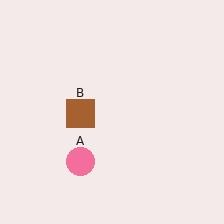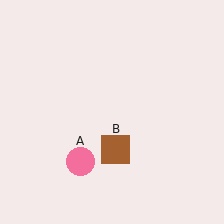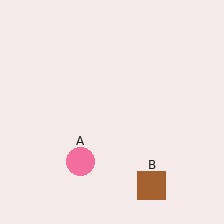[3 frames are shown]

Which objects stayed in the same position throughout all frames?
Pink circle (object A) remained stationary.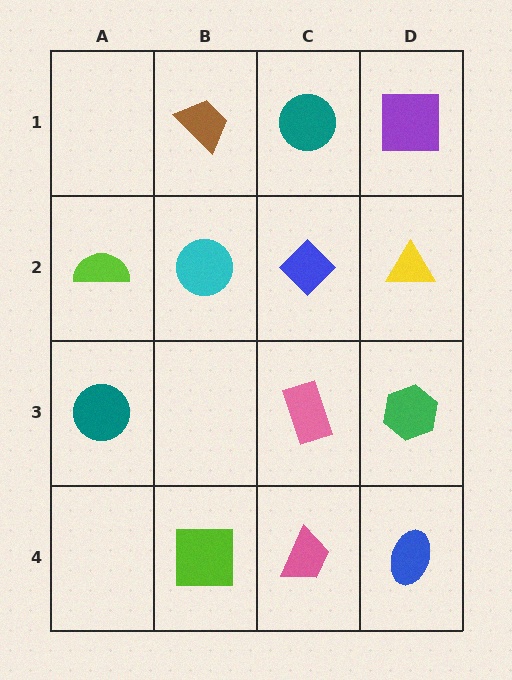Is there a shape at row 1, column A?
No, that cell is empty.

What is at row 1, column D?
A purple square.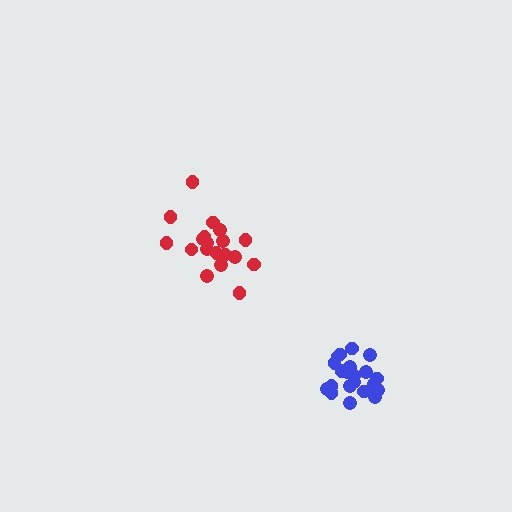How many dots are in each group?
Group 1: 19 dots, Group 2: 21 dots (40 total).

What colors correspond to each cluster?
The clusters are colored: red, blue.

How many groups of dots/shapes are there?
There are 2 groups.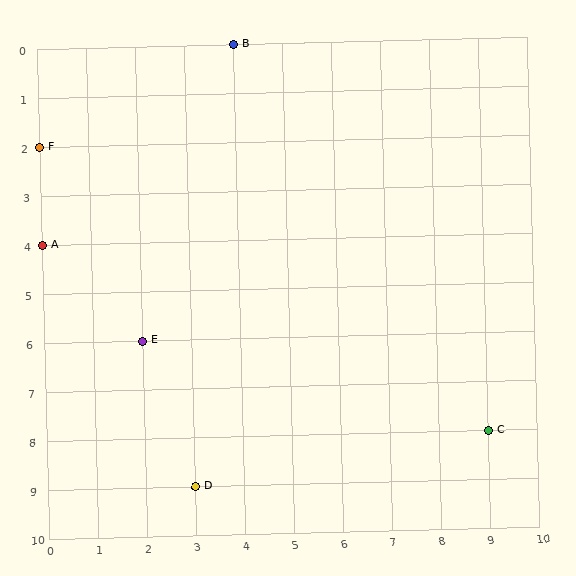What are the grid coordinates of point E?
Point E is at grid coordinates (2, 6).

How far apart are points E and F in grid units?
Points E and F are 2 columns and 4 rows apart (about 4.5 grid units diagonally).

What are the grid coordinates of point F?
Point F is at grid coordinates (0, 2).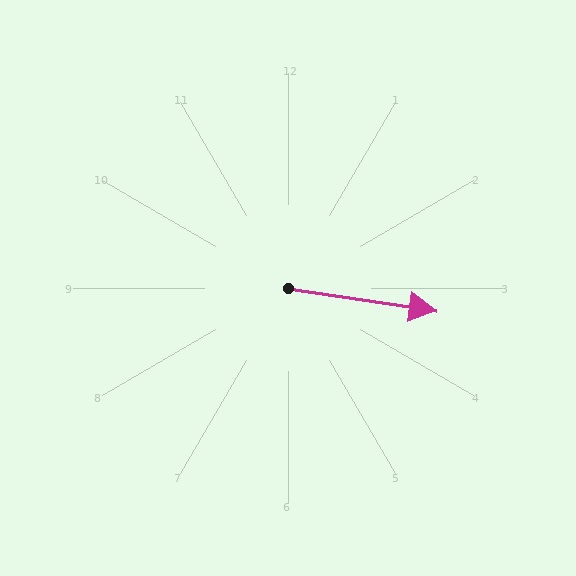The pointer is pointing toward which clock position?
Roughly 3 o'clock.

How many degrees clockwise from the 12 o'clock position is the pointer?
Approximately 99 degrees.